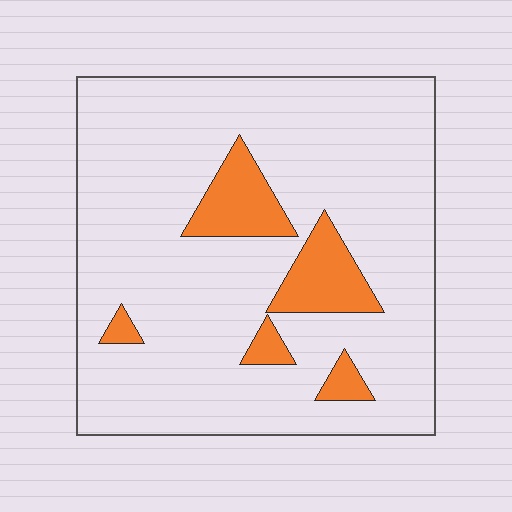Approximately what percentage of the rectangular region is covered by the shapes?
Approximately 15%.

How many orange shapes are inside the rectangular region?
5.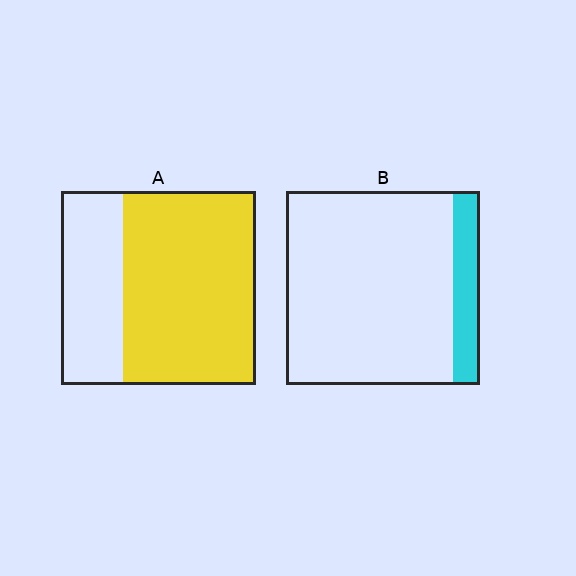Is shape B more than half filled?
No.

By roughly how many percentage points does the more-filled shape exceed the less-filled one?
By roughly 55 percentage points (A over B).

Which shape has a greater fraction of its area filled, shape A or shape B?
Shape A.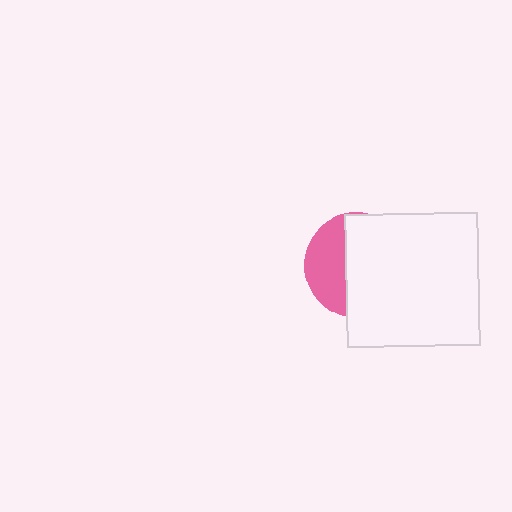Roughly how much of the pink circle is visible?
A small part of it is visible (roughly 37%).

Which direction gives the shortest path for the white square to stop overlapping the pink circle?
Moving right gives the shortest separation.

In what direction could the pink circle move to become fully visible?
The pink circle could move left. That would shift it out from behind the white square entirely.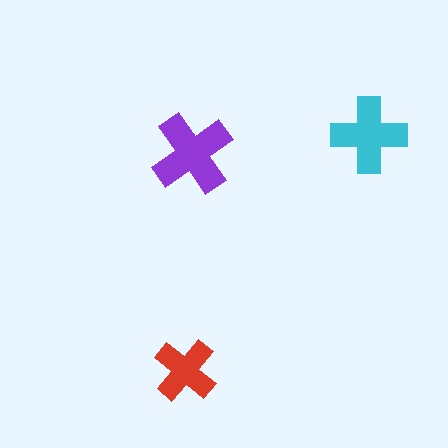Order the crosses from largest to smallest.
the purple one, the cyan one, the red one.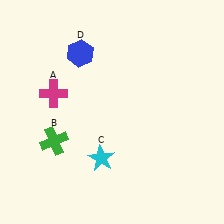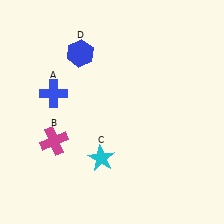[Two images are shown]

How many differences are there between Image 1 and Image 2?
There are 2 differences between the two images.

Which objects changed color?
A changed from magenta to blue. B changed from green to magenta.